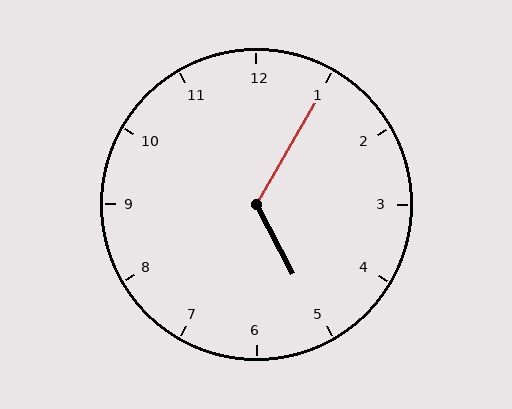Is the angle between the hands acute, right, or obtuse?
It is obtuse.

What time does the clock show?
5:05.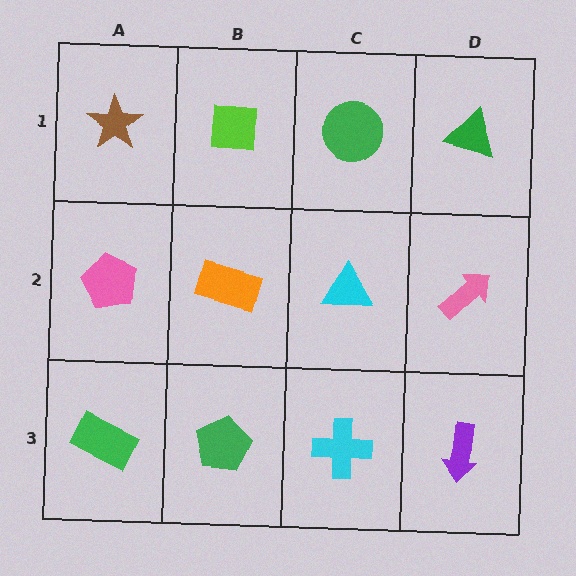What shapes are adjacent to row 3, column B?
An orange rectangle (row 2, column B), a green rectangle (row 3, column A), a cyan cross (row 3, column C).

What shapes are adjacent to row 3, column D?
A pink arrow (row 2, column D), a cyan cross (row 3, column C).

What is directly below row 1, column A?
A pink pentagon.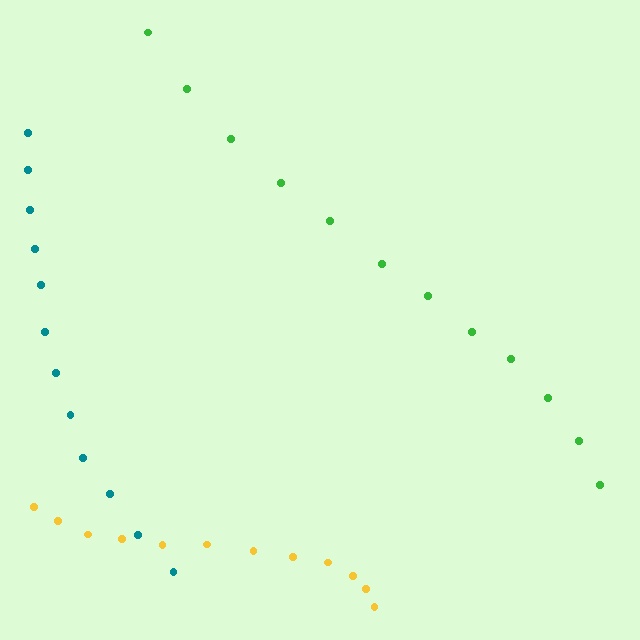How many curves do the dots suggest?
There are 3 distinct paths.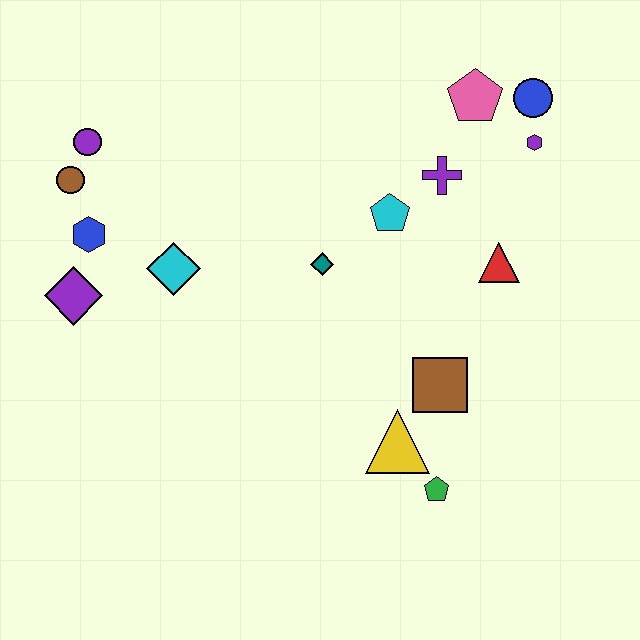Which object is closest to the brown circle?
The purple circle is closest to the brown circle.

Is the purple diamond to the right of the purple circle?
No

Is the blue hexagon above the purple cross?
No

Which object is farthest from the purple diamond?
The blue circle is farthest from the purple diamond.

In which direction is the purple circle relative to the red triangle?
The purple circle is to the left of the red triangle.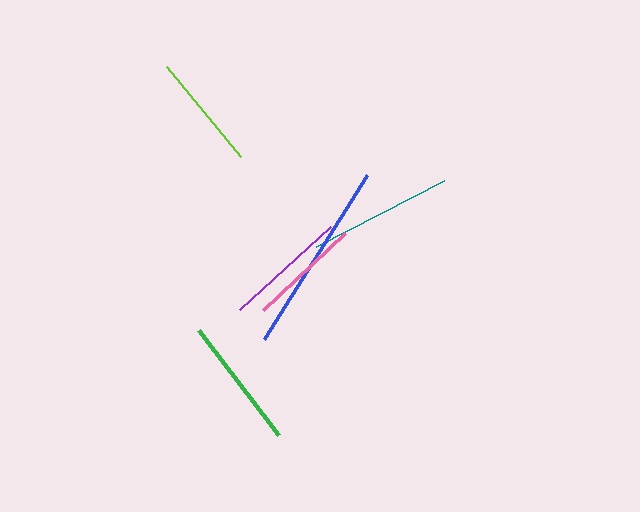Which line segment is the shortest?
The pink line is the shortest at approximately 112 pixels.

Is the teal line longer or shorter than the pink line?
The teal line is longer than the pink line.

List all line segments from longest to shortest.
From longest to shortest: blue, teal, green, purple, lime, pink.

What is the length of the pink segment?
The pink segment is approximately 112 pixels long.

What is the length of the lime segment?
The lime segment is approximately 116 pixels long.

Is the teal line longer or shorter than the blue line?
The blue line is longer than the teal line.